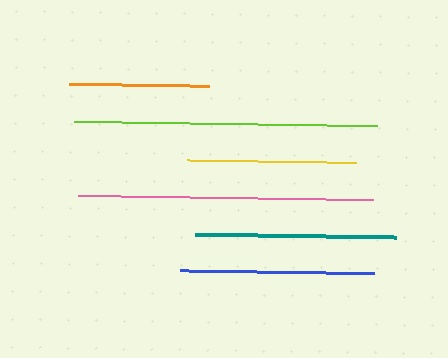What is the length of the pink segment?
The pink segment is approximately 295 pixels long.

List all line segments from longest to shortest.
From longest to shortest: lime, pink, teal, blue, yellow, orange.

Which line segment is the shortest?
The orange line is the shortest at approximately 140 pixels.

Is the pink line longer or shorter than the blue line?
The pink line is longer than the blue line.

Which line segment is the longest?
The lime line is the longest at approximately 303 pixels.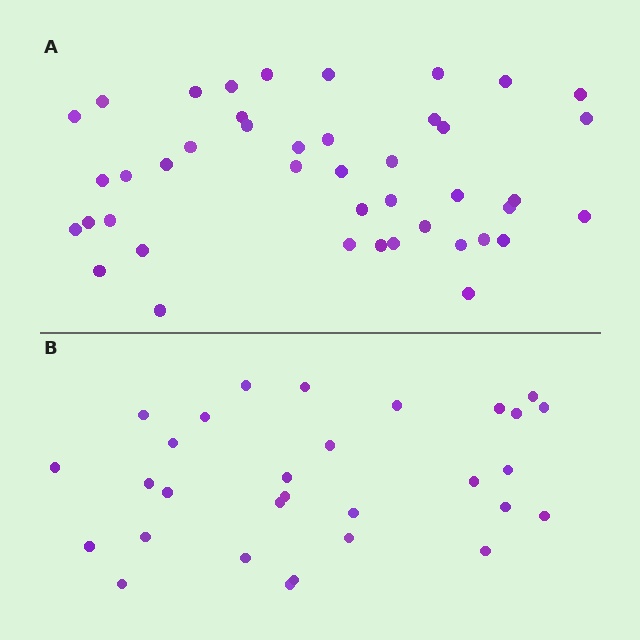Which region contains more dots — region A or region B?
Region A (the top region) has more dots.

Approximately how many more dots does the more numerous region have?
Region A has approximately 15 more dots than region B.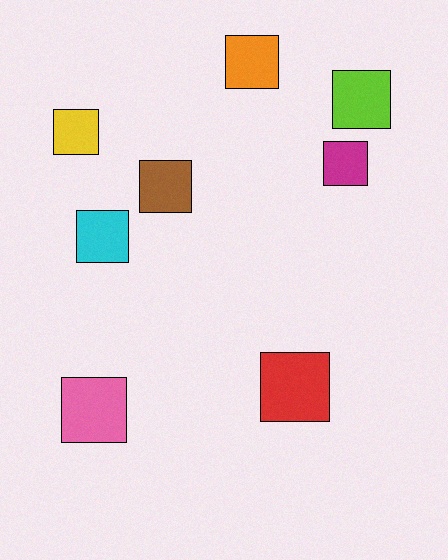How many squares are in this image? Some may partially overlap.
There are 8 squares.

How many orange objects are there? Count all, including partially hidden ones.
There is 1 orange object.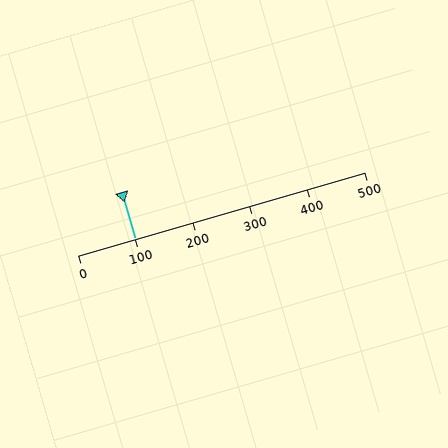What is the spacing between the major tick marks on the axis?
The major ticks are spaced 100 apart.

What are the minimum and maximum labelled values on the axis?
The axis runs from 0 to 500.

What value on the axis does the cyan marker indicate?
The marker indicates approximately 100.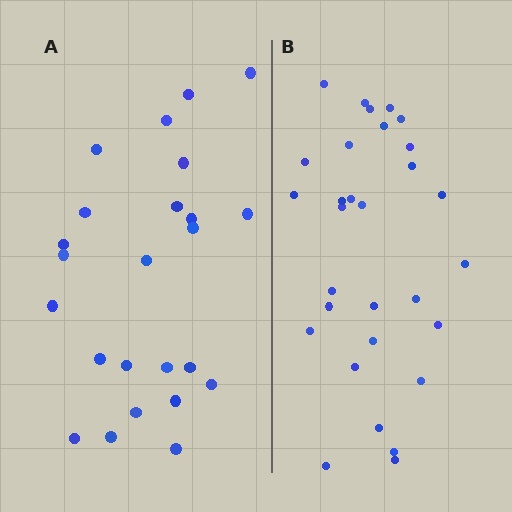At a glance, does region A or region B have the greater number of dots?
Region B (the right region) has more dots.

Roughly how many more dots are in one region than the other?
Region B has about 6 more dots than region A.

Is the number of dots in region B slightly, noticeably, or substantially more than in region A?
Region B has noticeably more, but not dramatically so. The ratio is roughly 1.2 to 1.